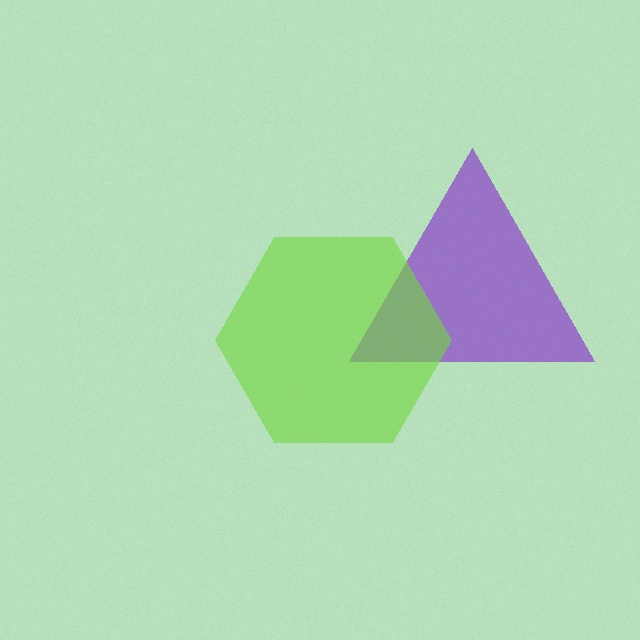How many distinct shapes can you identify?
There are 2 distinct shapes: a purple triangle, a lime hexagon.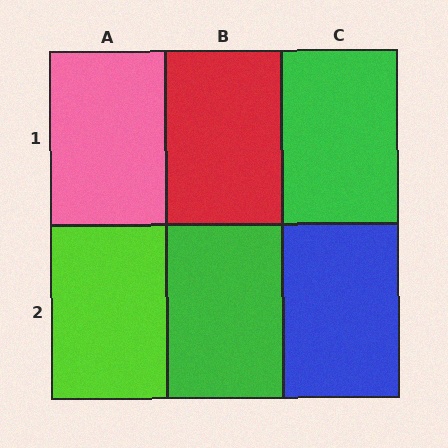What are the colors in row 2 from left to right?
Lime, green, blue.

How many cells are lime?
1 cell is lime.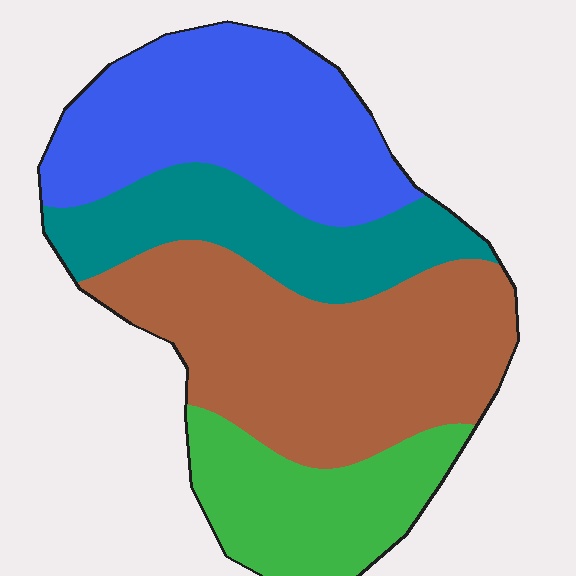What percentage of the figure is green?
Green covers 17% of the figure.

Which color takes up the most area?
Brown, at roughly 35%.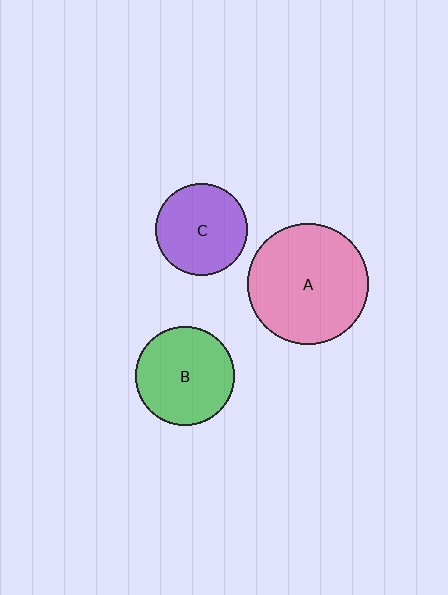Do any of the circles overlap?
No, none of the circles overlap.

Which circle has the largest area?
Circle A (pink).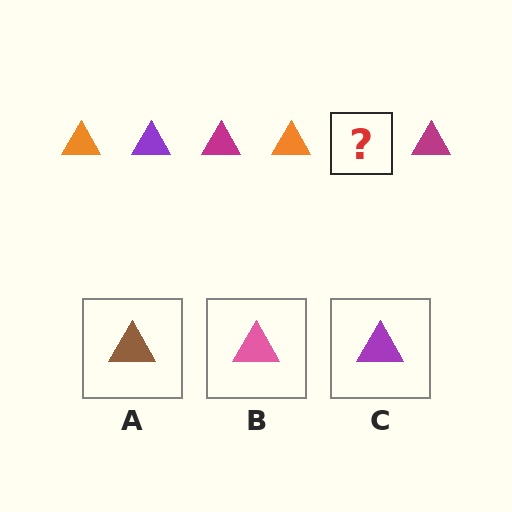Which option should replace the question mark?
Option C.